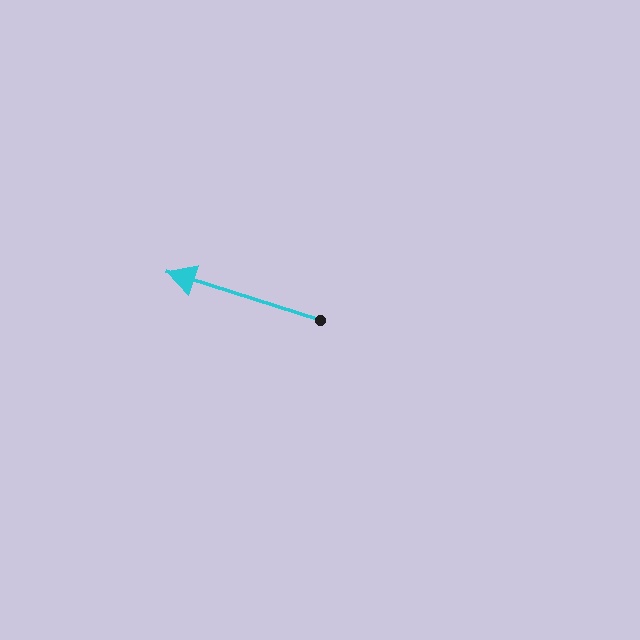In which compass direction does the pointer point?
West.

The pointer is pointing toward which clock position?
Roughly 10 o'clock.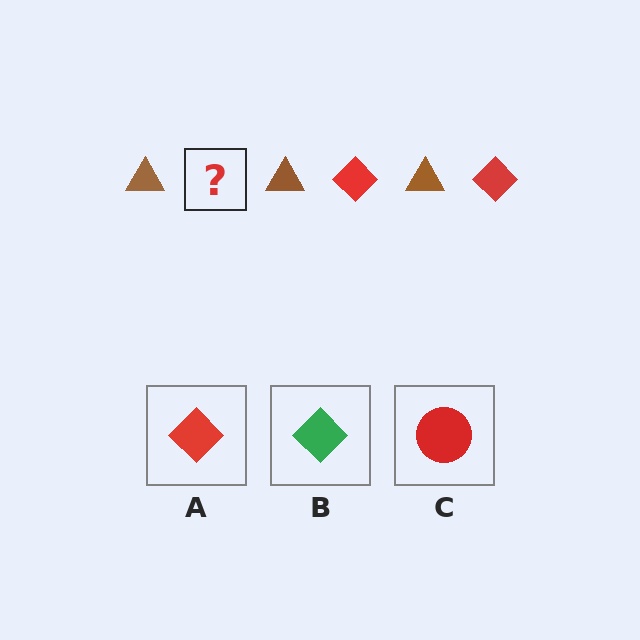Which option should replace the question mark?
Option A.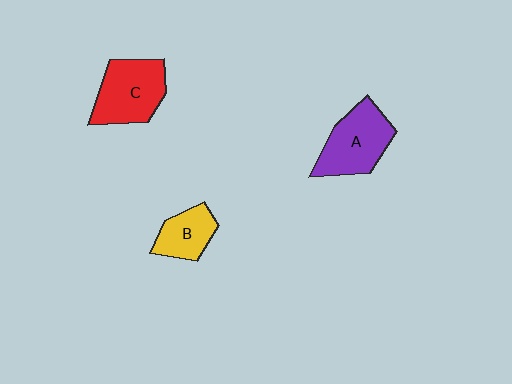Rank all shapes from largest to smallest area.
From largest to smallest: C (red), A (purple), B (yellow).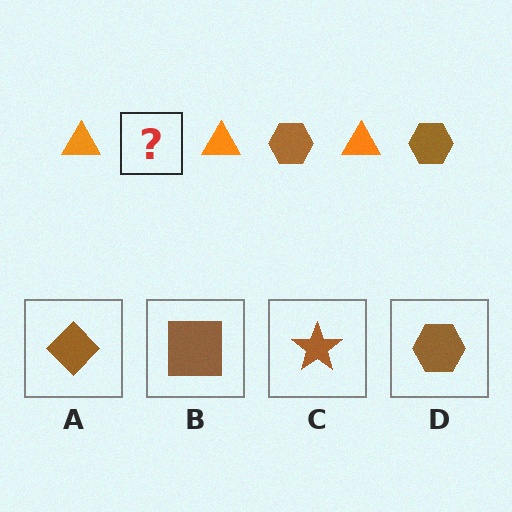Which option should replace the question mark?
Option D.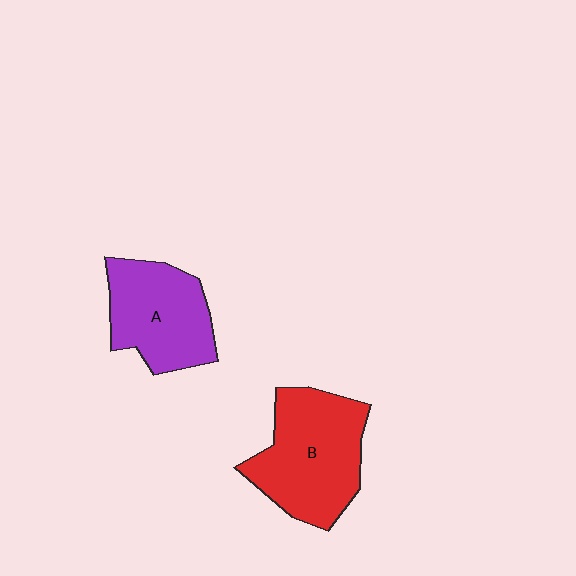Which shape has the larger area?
Shape B (red).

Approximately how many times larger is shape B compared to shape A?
Approximately 1.2 times.